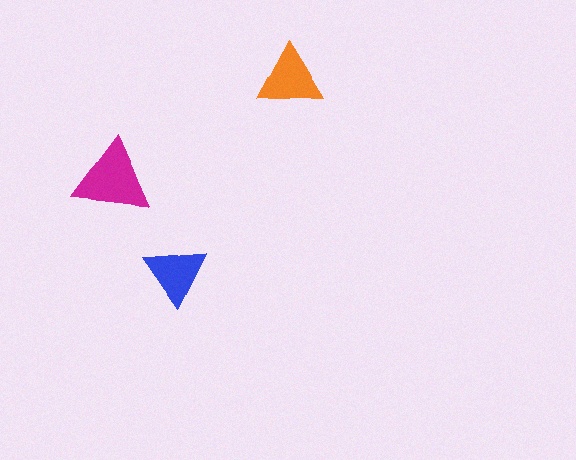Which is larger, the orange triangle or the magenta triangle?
The magenta one.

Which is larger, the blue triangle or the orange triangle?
The orange one.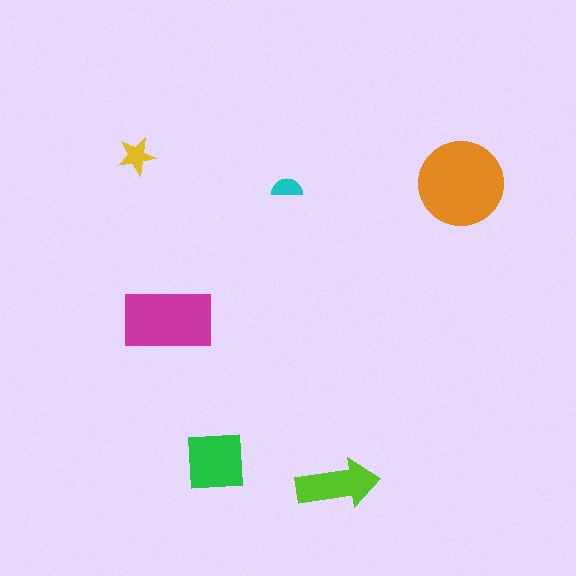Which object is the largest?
The orange circle.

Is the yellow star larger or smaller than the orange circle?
Smaller.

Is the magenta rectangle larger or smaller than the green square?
Larger.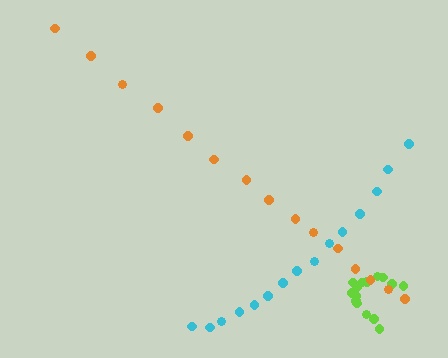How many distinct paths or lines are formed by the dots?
There are 3 distinct paths.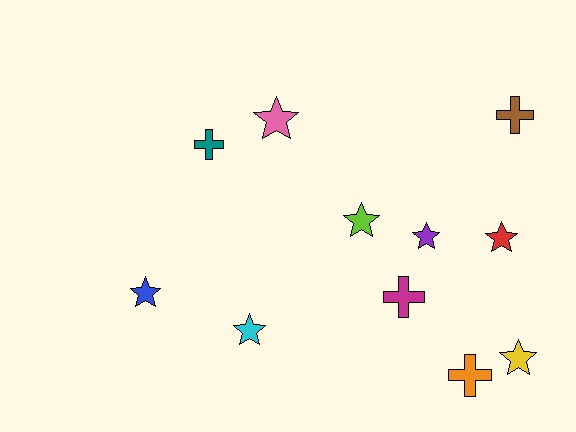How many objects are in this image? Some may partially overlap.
There are 11 objects.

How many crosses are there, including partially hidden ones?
There are 4 crosses.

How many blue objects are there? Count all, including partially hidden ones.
There is 1 blue object.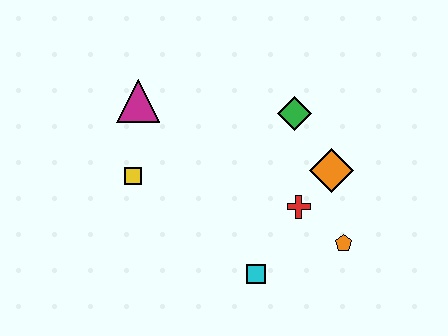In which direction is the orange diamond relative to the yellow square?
The orange diamond is to the right of the yellow square.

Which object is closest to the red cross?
The orange diamond is closest to the red cross.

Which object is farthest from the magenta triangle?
The orange pentagon is farthest from the magenta triangle.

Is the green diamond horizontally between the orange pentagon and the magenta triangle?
Yes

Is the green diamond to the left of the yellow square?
No